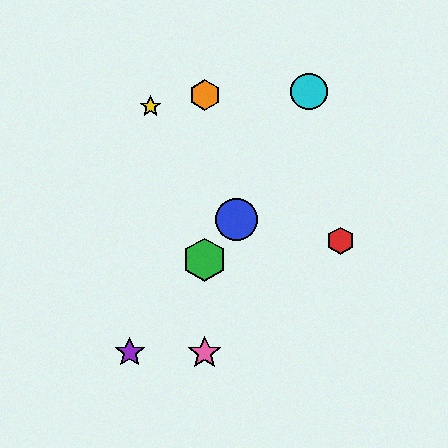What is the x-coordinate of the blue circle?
The blue circle is at x≈236.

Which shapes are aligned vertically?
The green hexagon, the orange hexagon, the pink star are aligned vertically.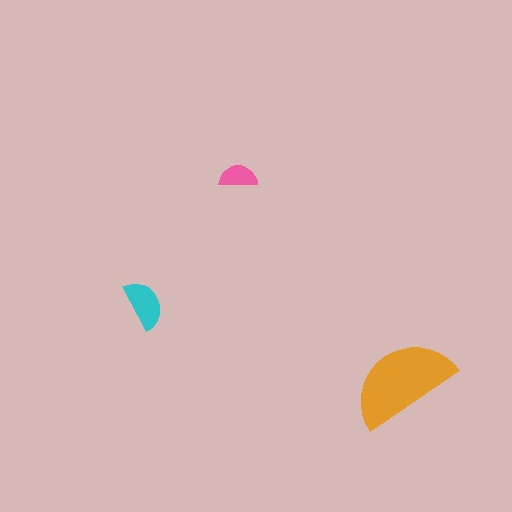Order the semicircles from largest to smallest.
the orange one, the cyan one, the pink one.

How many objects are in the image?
There are 3 objects in the image.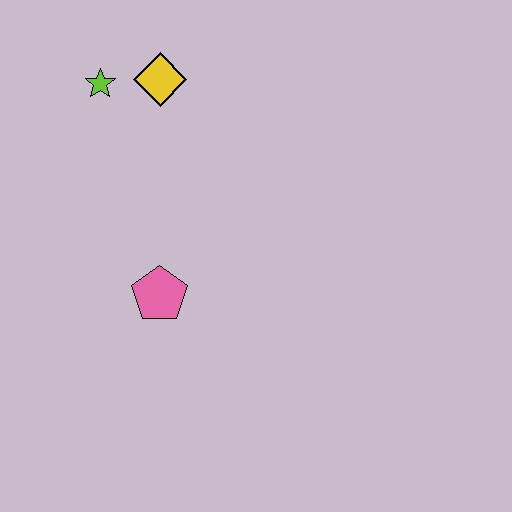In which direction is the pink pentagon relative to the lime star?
The pink pentagon is below the lime star.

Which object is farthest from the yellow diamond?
The pink pentagon is farthest from the yellow diamond.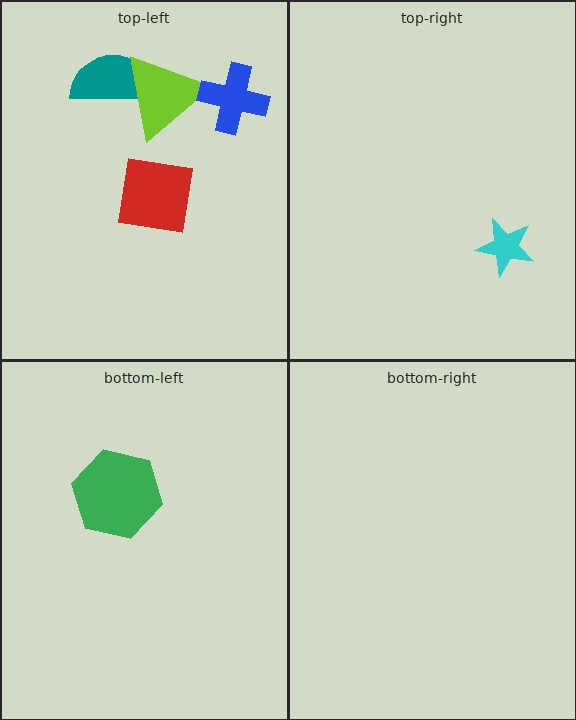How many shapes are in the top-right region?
1.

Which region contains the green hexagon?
The bottom-left region.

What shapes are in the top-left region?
The teal semicircle, the lime triangle, the red square, the blue cross.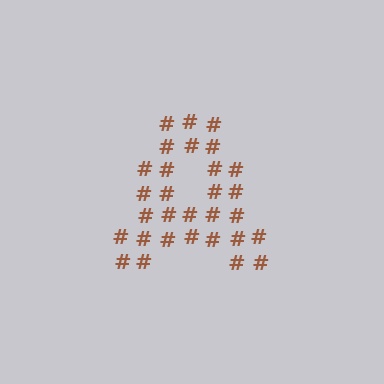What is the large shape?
The large shape is the letter A.